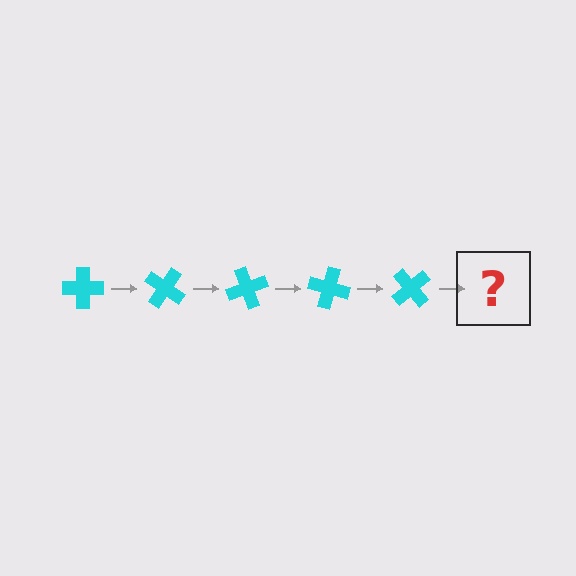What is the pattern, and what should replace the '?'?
The pattern is that the cross rotates 35 degrees each step. The '?' should be a cyan cross rotated 175 degrees.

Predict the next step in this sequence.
The next step is a cyan cross rotated 175 degrees.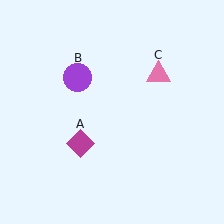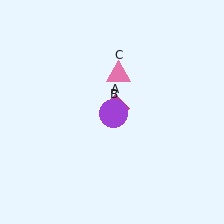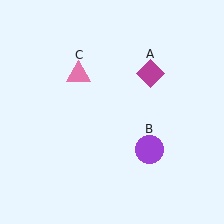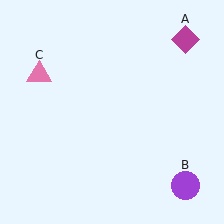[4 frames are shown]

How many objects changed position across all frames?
3 objects changed position: magenta diamond (object A), purple circle (object B), pink triangle (object C).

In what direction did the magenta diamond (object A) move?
The magenta diamond (object A) moved up and to the right.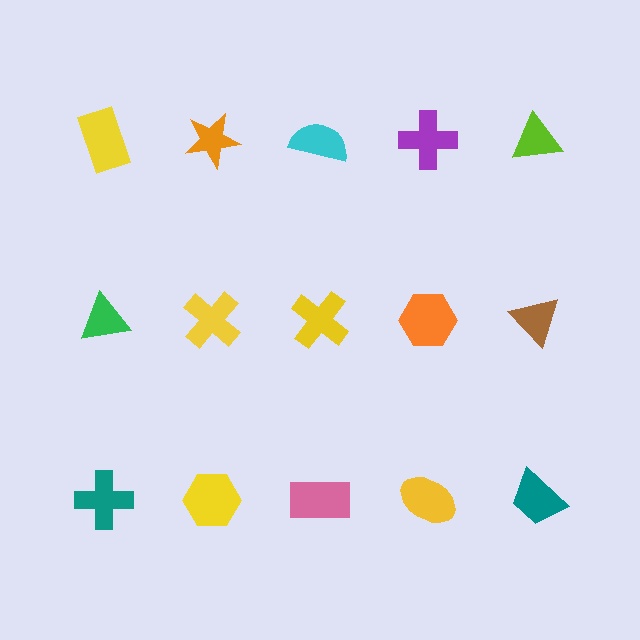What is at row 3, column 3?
A pink rectangle.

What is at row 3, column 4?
A yellow ellipse.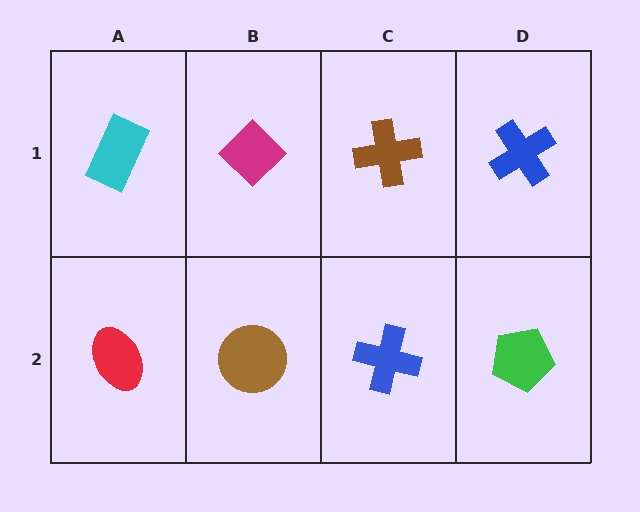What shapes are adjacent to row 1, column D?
A green pentagon (row 2, column D), a brown cross (row 1, column C).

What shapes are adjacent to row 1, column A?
A red ellipse (row 2, column A), a magenta diamond (row 1, column B).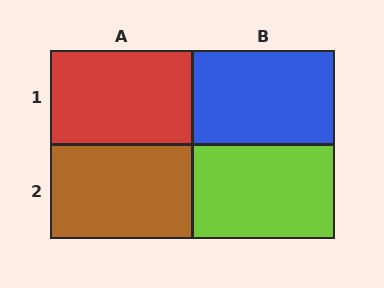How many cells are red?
1 cell is red.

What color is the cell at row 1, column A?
Red.